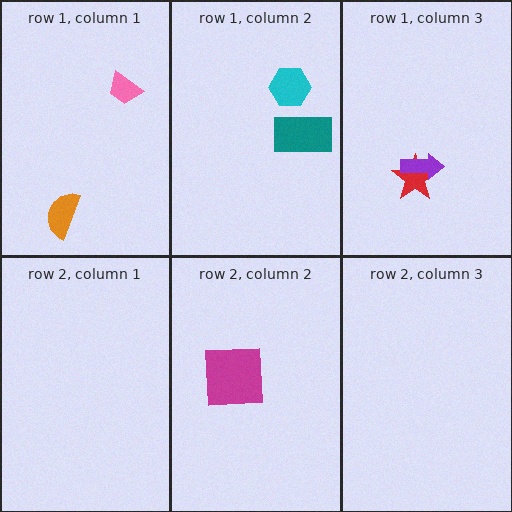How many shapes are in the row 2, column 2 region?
1.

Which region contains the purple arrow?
The row 1, column 3 region.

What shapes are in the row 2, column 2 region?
The magenta square.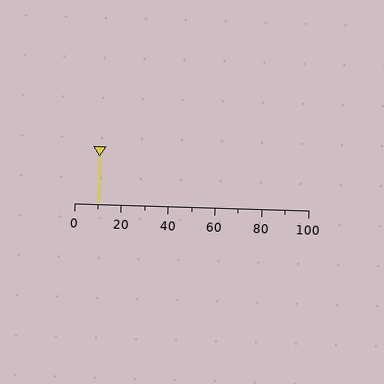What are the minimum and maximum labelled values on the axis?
The axis runs from 0 to 100.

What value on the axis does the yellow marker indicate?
The marker indicates approximately 10.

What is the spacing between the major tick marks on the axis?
The major ticks are spaced 20 apart.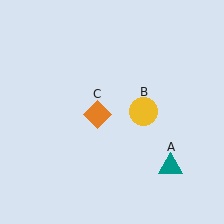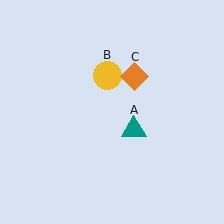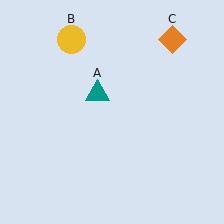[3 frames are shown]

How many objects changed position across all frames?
3 objects changed position: teal triangle (object A), yellow circle (object B), orange diamond (object C).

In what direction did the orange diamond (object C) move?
The orange diamond (object C) moved up and to the right.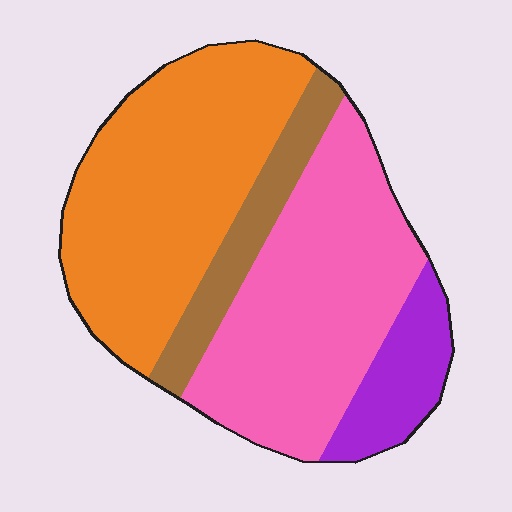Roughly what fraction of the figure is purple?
Purple covers 11% of the figure.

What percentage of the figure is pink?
Pink covers 38% of the figure.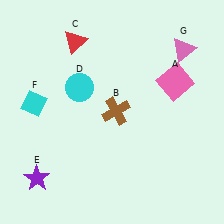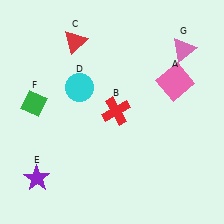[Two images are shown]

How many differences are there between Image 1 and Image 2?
There are 2 differences between the two images.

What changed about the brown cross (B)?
In Image 1, B is brown. In Image 2, it changed to red.